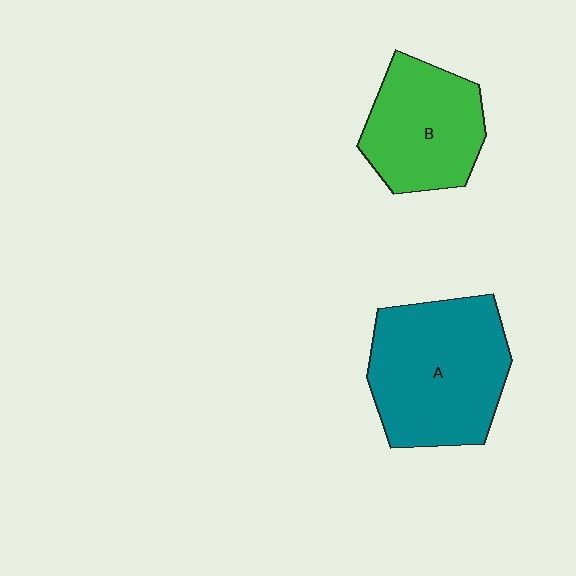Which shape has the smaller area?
Shape B (green).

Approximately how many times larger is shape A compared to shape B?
Approximately 1.4 times.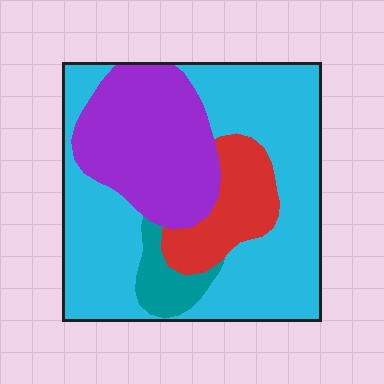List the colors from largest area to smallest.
From largest to smallest: cyan, purple, red, teal.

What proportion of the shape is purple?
Purple takes up about one quarter (1/4) of the shape.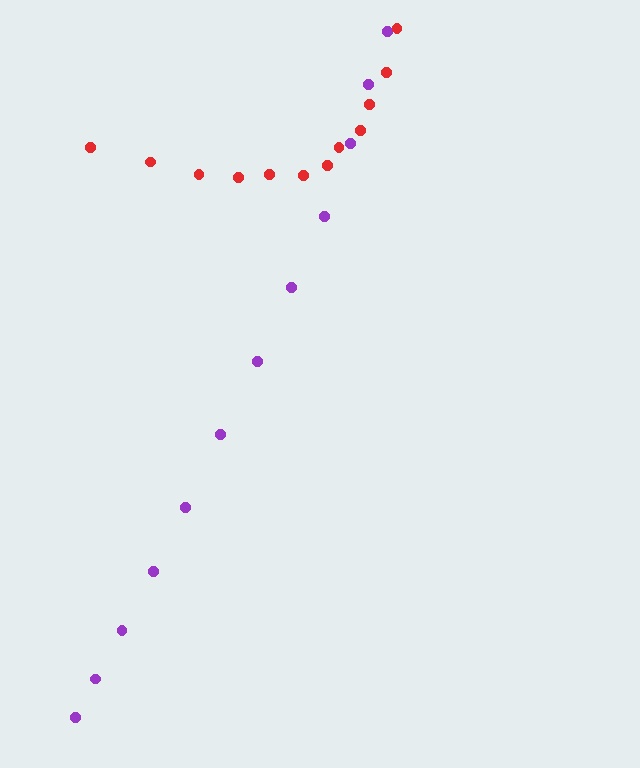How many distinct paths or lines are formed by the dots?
There are 2 distinct paths.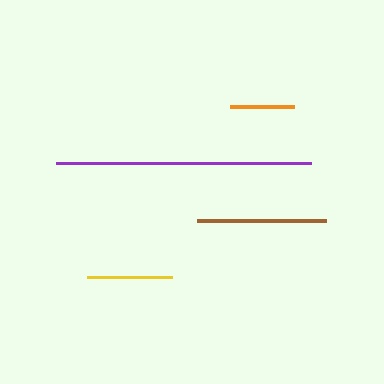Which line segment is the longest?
The purple line is the longest at approximately 255 pixels.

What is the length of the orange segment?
The orange segment is approximately 64 pixels long.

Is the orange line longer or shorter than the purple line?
The purple line is longer than the orange line.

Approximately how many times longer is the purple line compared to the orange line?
The purple line is approximately 4.0 times the length of the orange line.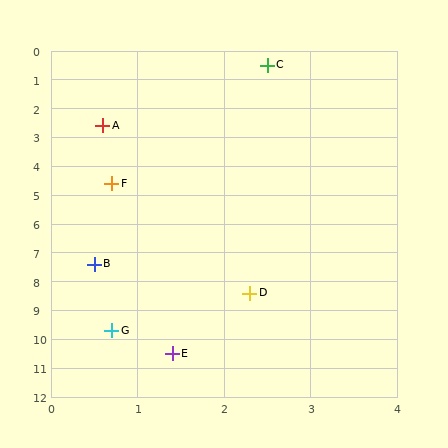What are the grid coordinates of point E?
Point E is at approximately (1.4, 10.5).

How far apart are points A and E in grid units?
Points A and E are about 7.9 grid units apart.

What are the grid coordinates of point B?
Point B is at approximately (0.5, 7.4).